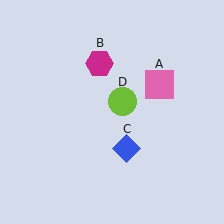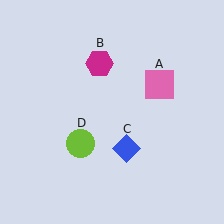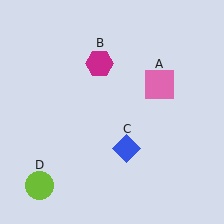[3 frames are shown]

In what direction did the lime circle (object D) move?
The lime circle (object D) moved down and to the left.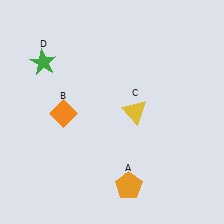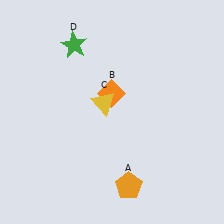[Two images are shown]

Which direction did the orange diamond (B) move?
The orange diamond (B) moved right.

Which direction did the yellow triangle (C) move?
The yellow triangle (C) moved left.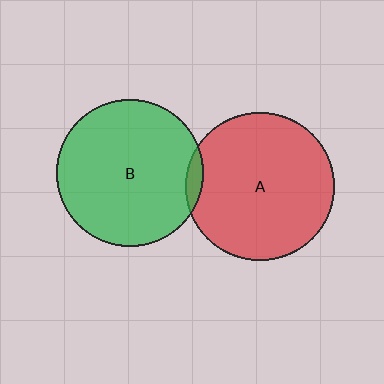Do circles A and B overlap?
Yes.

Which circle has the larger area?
Circle A (red).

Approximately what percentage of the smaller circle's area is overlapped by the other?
Approximately 5%.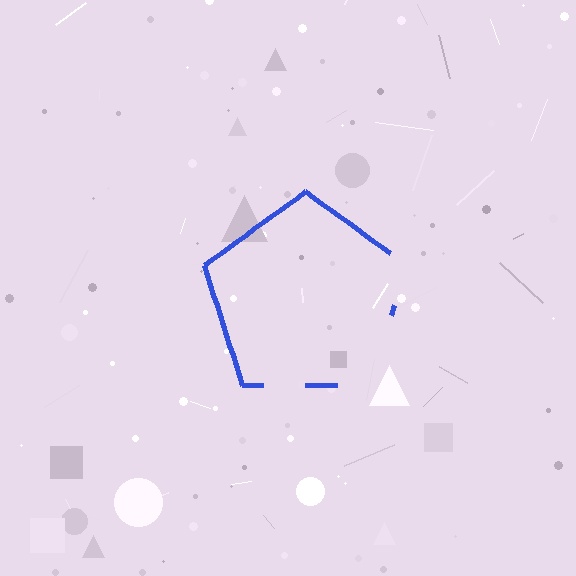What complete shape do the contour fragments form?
The contour fragments form a pentagon.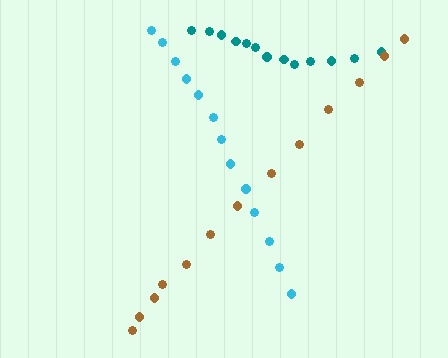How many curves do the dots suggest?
There are 3 distinct paths.